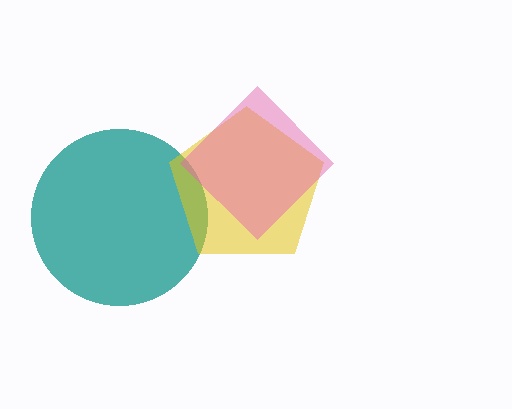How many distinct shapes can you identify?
There are 3 distinct shapes: a teal circle, a yellow pentagon, a pink diamond.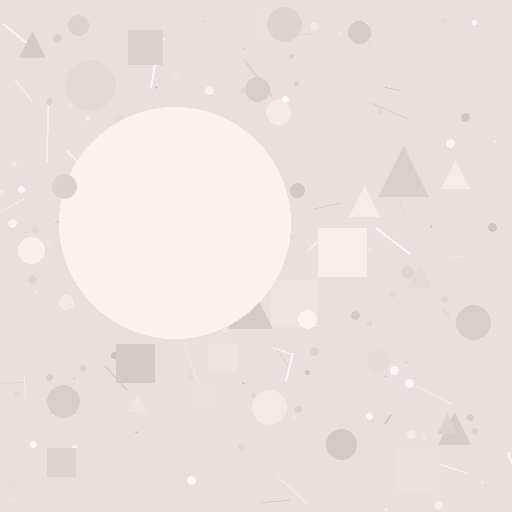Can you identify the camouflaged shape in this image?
The camouflaged shape is a circle.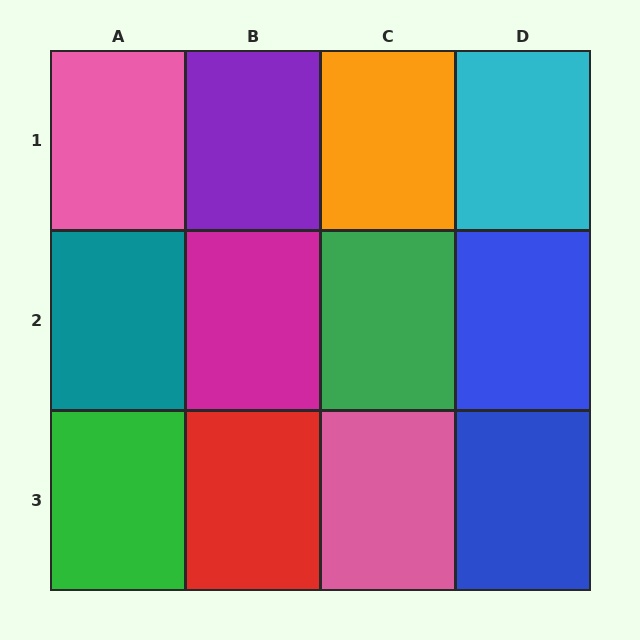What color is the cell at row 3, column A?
Green.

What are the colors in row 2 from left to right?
Teal, magenta, green, blue.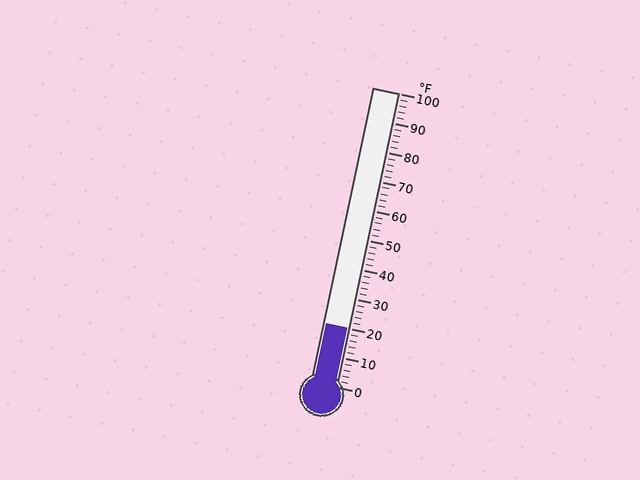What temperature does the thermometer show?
The thermometer shows approximately 20°F.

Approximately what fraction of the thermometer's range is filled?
The thermometer is filled to approximately 20% of its range.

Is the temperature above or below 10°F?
The temperature is above 10°F.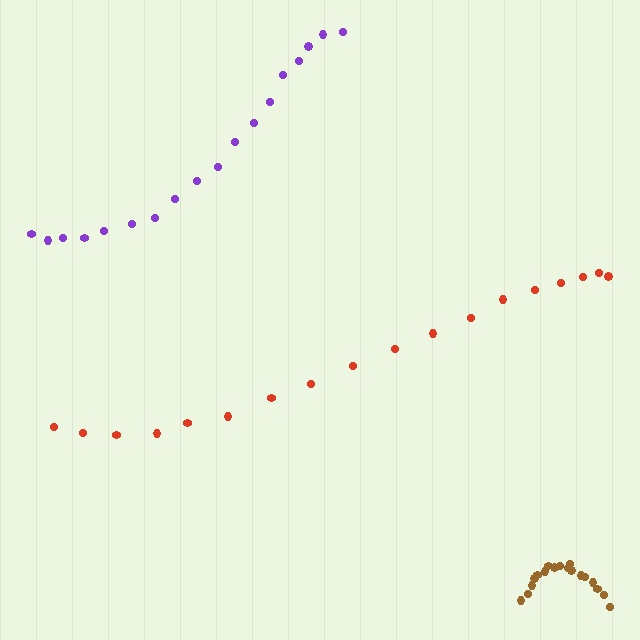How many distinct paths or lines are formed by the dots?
There are 3 distinct paths.